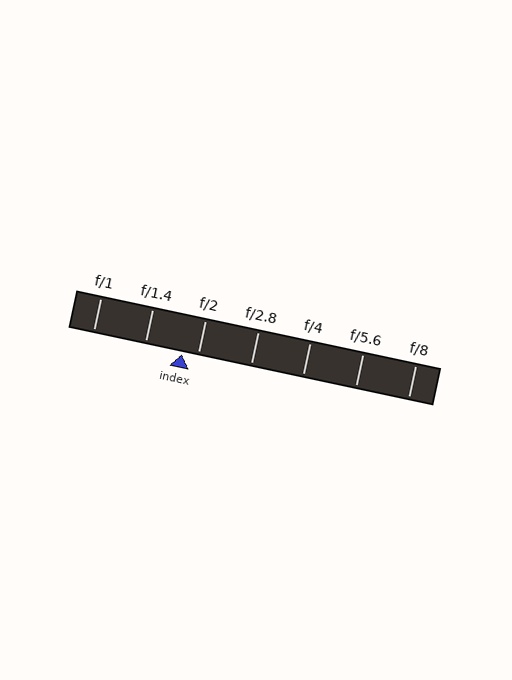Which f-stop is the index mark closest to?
The index mark is closest to f/2.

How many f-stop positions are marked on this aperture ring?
There are 7 f-stop positions marked.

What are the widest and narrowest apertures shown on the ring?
The widest aperture shown is f/1 and the narrowest is f/8.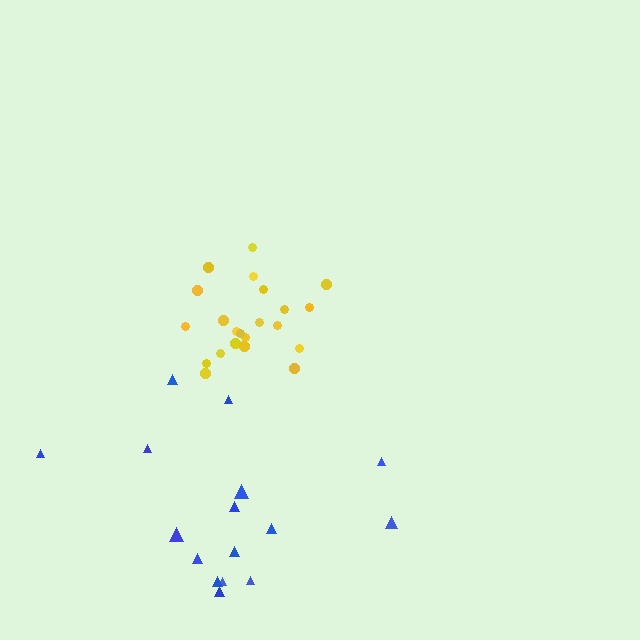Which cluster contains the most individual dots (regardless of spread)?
Yellow (22).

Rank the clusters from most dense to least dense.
yellow, blue.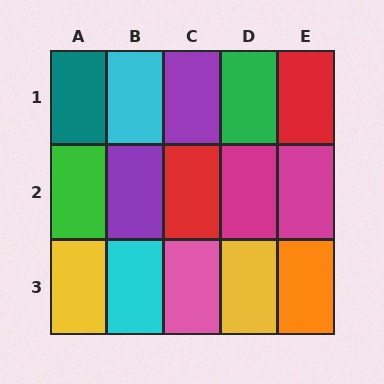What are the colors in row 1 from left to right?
Teal, cyan, purple, green, red.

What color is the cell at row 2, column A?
Green.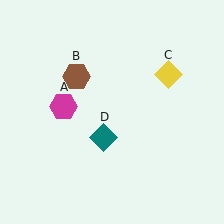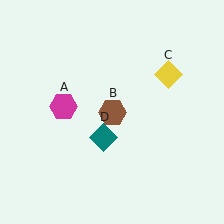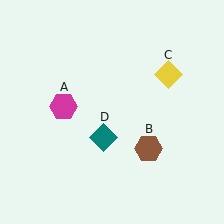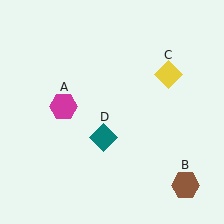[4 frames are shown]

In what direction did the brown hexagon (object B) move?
The brown hexagon (object B) moved down and to the right.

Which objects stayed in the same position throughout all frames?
Magenta hexagon (object A) and yellow diamond (object C) and teal diamond (object D) remained stationary.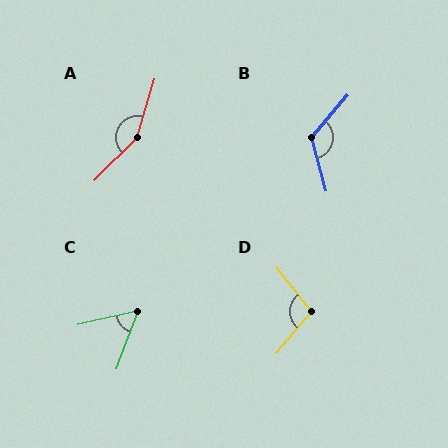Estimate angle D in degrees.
Approximately 101 degrees.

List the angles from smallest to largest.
C (56°), D (101°), B (123°), A (152°).